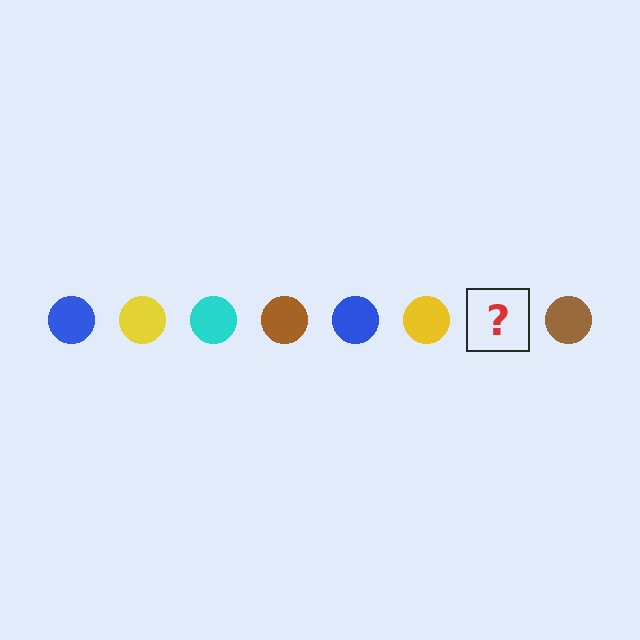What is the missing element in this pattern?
The missing element is a cyan circle.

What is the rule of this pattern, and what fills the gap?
The rule is that the pattern cycles through blue, yellow, cyan, brown circles. The gap should be filled with a cyan circle.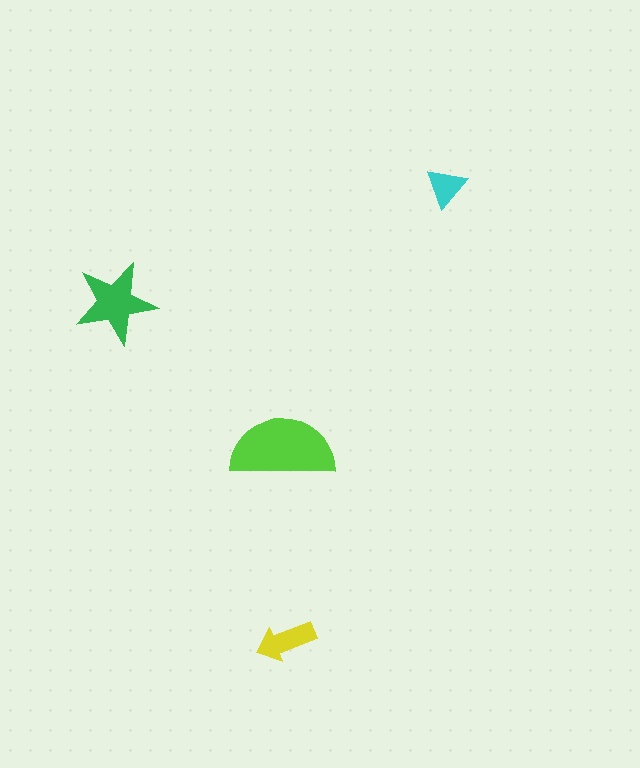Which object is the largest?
The lime semicircle.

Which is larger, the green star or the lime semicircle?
The lime semicircle.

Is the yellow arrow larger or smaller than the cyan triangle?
Larger.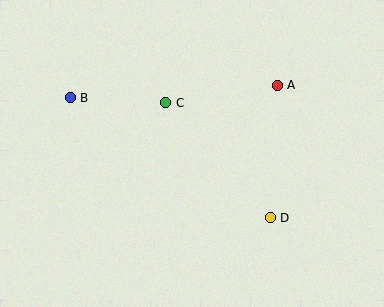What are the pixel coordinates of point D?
Point D is at (270, 218).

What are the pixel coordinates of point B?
Point B is at (70, 98).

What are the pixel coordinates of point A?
Point A is at (277, 85).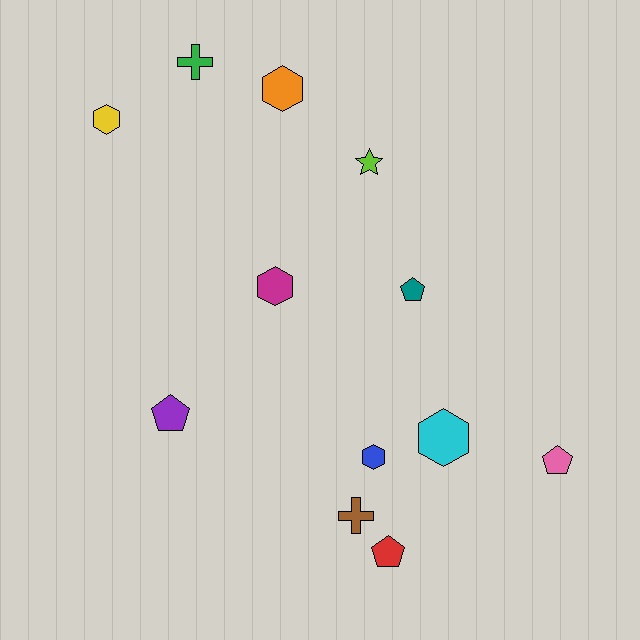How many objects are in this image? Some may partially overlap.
There are 12 objects.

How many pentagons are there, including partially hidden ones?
There are 4 pentagons.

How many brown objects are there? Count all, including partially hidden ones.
There is 1 brown object.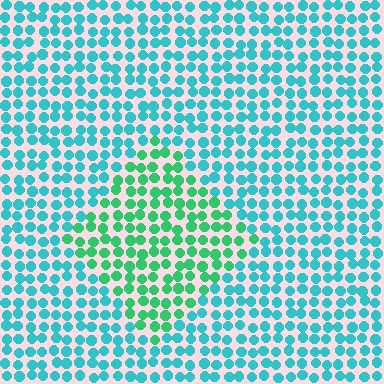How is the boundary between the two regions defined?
The boundary is defined purely by a slight shift in hue (about 38 degrees). Spacing, size, and orientation are identical on both sides.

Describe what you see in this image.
The image is filled with small cyan elements in a uniform arrangement. A diamond-shaped region is visible where the elements are tinted to a slightly different hue, forming a subtle color boundary.